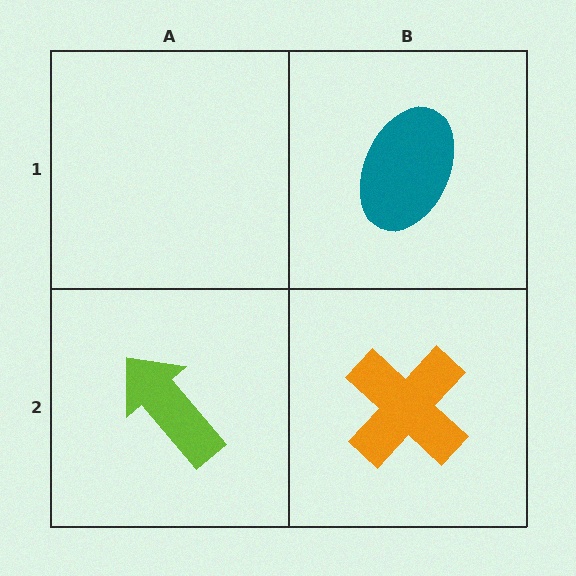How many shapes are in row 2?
2 shapes.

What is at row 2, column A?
A lime arrow.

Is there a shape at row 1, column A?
No, that cell is empty.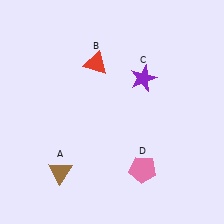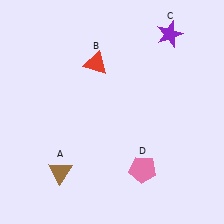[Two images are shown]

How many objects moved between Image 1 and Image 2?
1 object moved between the two images.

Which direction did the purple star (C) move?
The purple star (C) moved up.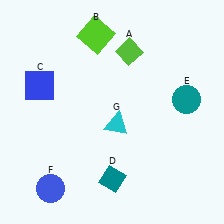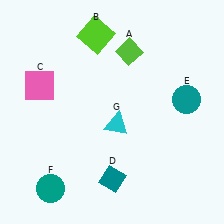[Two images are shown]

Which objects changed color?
C changed from blue to pink. F changed from blue to teal.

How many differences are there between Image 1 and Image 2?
There are 2 differences between the two images.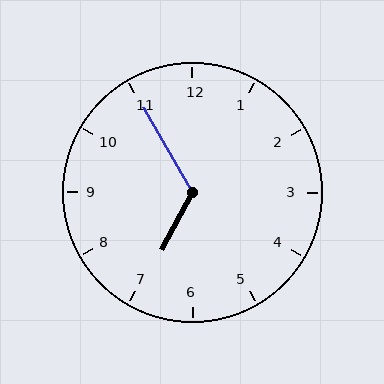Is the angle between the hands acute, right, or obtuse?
It is obtuse.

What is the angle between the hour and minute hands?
Approximately 122 degrees.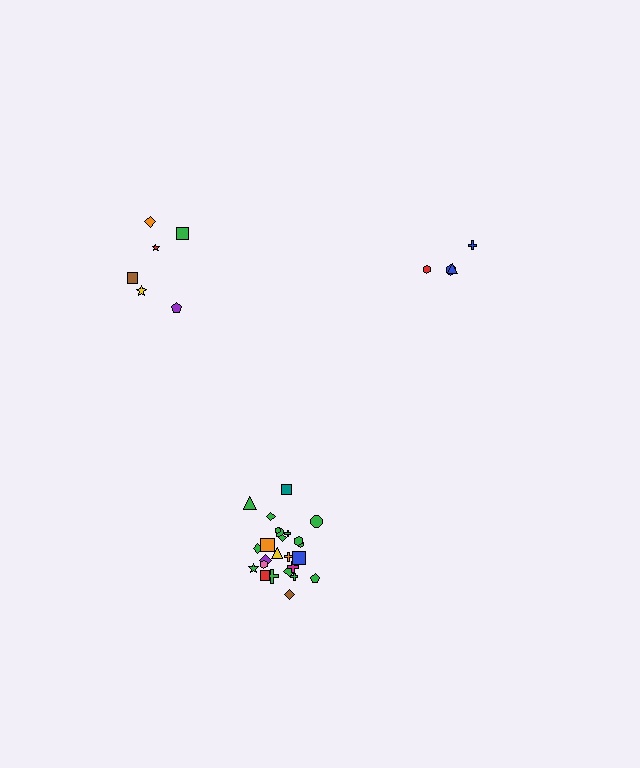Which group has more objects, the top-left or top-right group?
The top-left group.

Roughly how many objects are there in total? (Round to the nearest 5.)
Roughly 35 objects in total.